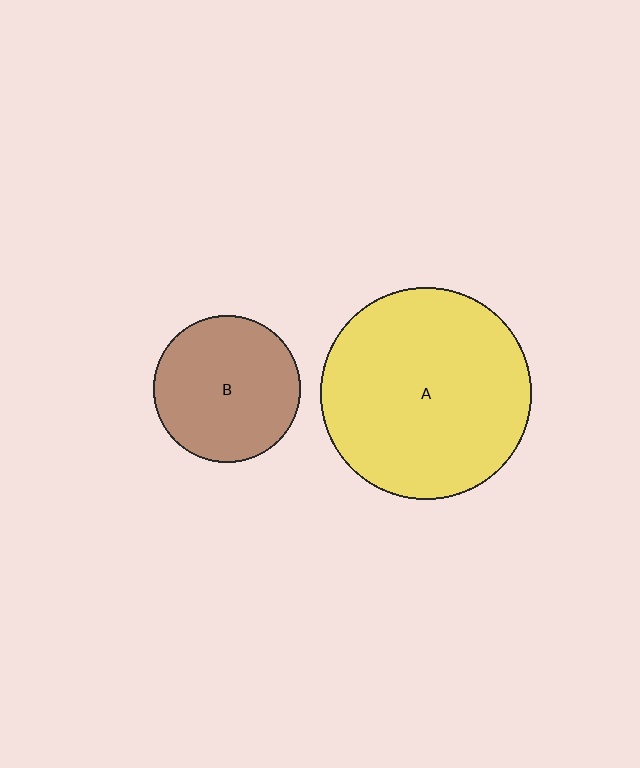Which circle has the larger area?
Circle A (yellow).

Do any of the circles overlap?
No, none of the circles overlap.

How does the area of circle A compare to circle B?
Approximately 2.1 times.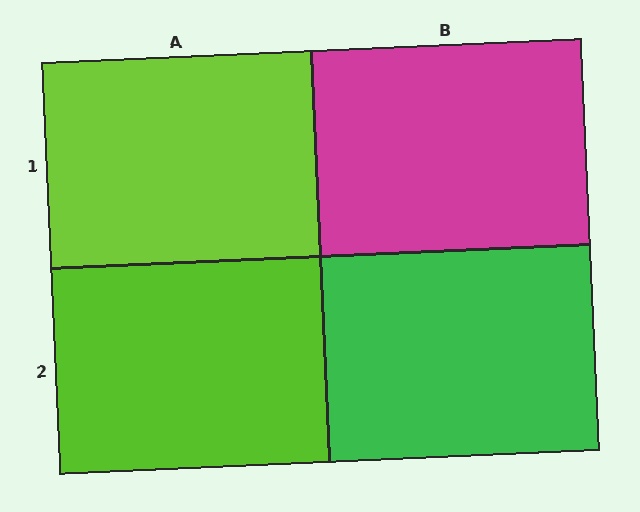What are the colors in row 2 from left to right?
Lime, green.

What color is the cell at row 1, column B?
Magenta.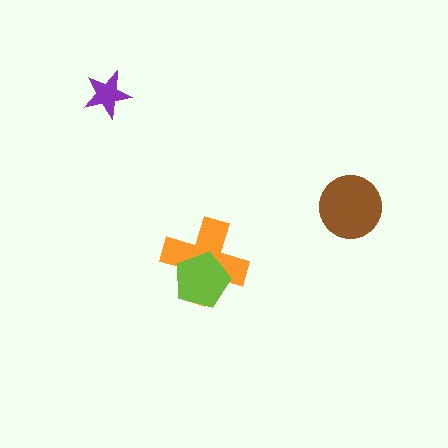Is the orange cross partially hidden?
Yes, it is partially covered by another shape.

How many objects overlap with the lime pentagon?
1 object overlaps with the lime pentagon.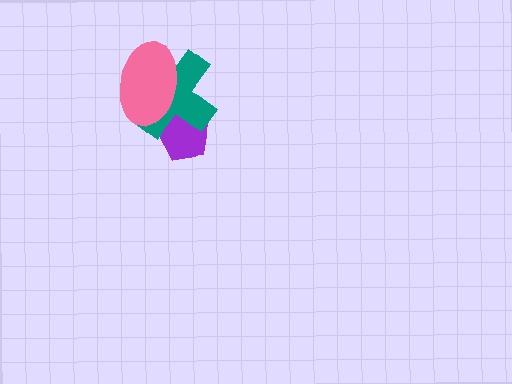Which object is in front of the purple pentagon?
The teal cross is in front of the purple pentagon.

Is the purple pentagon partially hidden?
Yes, it is partially covered by another shape.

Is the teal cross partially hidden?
Yes, it is partially covered by another shape.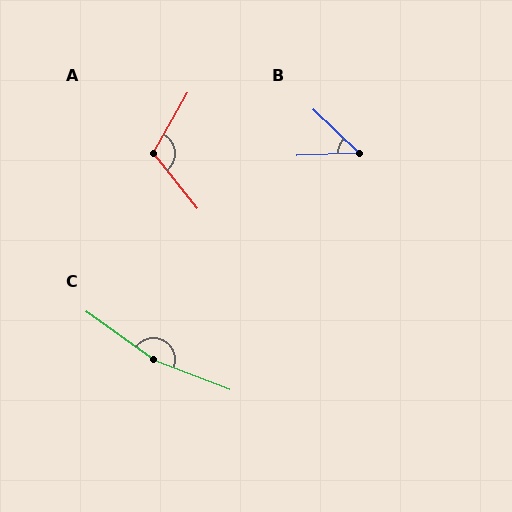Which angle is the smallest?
B, at approximately 46 degrees.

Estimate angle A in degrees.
Approximately 112 degrees.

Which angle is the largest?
C, at approximately 166 degrees.